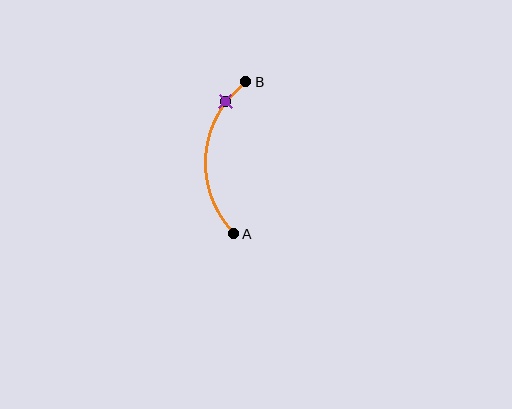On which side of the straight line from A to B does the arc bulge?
The arc bulges to the left of the straight line connecting A and B.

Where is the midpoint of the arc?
The arc midpoint is the point on the curve farthest from the straight line joining A and B. It sits to the left of that line.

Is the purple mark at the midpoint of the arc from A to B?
No. The purple mark lies on the arc but is closer to endpoint B. The arc midpoint would be at the point on the curve equidistant along the arc from both A and B.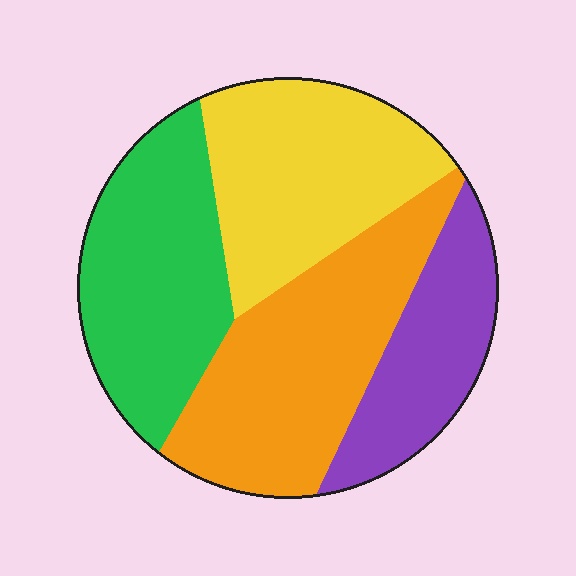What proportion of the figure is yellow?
Yellow covers around 25% of the figure.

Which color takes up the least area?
Purple, at roughly 15%.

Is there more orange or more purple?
Orange.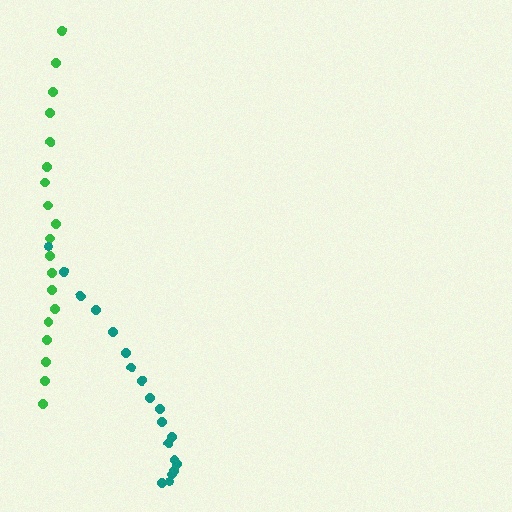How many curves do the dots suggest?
There are 2 distinct paths.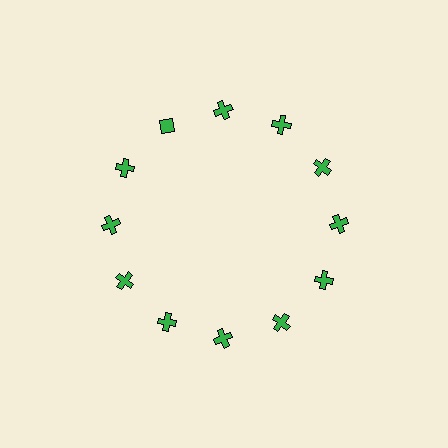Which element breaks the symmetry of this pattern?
The green diamond at roughly the 11 o'clock position breaks the symmetry. All other shapes are green crosses.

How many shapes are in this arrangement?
There are 12 shapes arranged in a ring pattern.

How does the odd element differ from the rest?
It has a different shape: diamond instead of cross.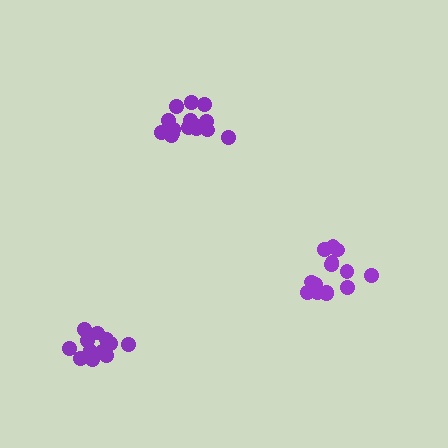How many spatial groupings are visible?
There are 3 spatial groupings.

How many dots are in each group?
Group 1: 15 dots, Group 2: 13 dots, Group 3: 14 dots (42 total).